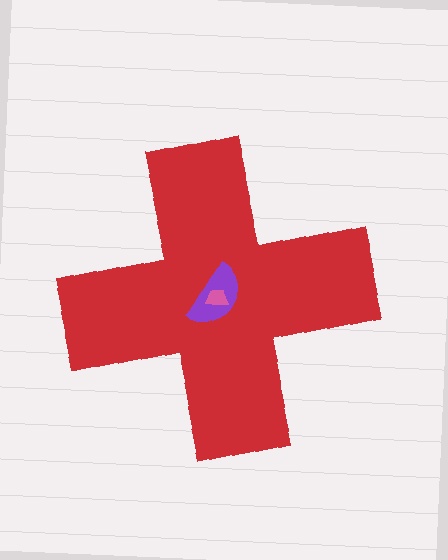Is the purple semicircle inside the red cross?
Yes.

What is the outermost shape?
The red cross.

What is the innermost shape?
The pink trapezoid.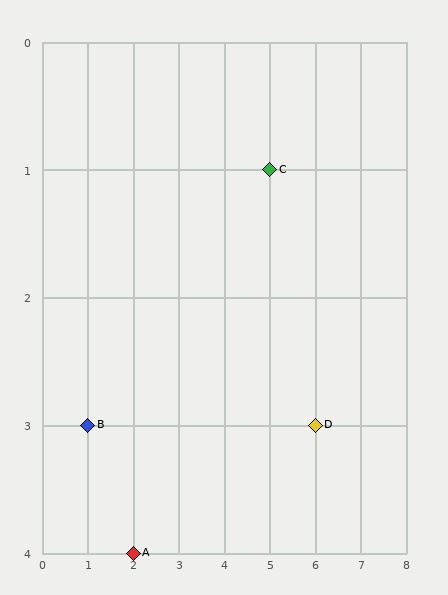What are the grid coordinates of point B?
Point B is at grid coordinates (1, 3).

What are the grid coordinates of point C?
Point C is at grid coordinates (5, 1).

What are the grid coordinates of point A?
Point A is at grid coordinates (2, 4).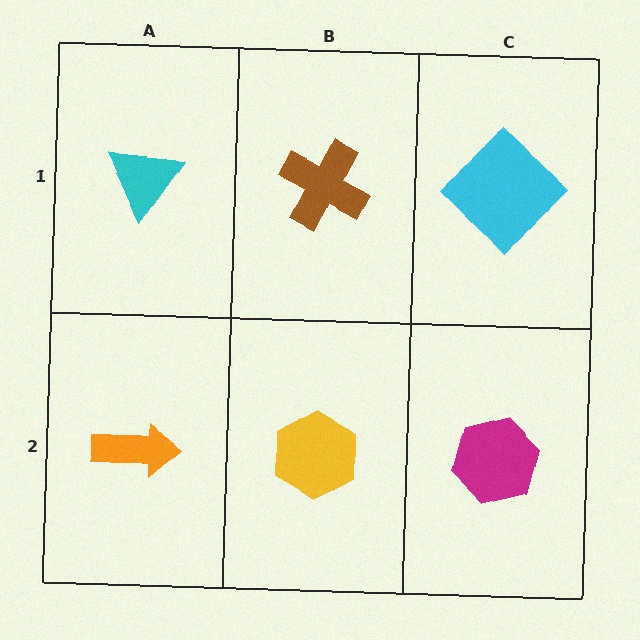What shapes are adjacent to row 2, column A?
A cyan triangle (row 1, column A), a yellow hexagon (row 2, column B).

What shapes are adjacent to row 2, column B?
A brown cross (row 1, column B), an orange arrow (row 2, column A), a magenta hexagon (row 2, column C).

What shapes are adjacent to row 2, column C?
A cyan diamond (row 1, column C), a yellow hexagon (row 2, column B).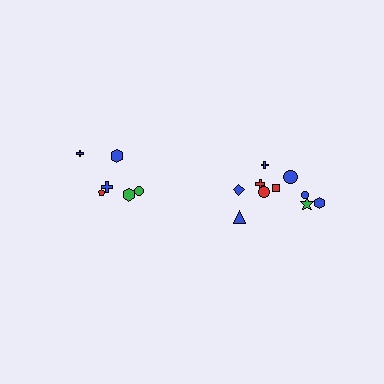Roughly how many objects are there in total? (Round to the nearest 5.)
Roughly 15 objects in total.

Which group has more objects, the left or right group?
The right group.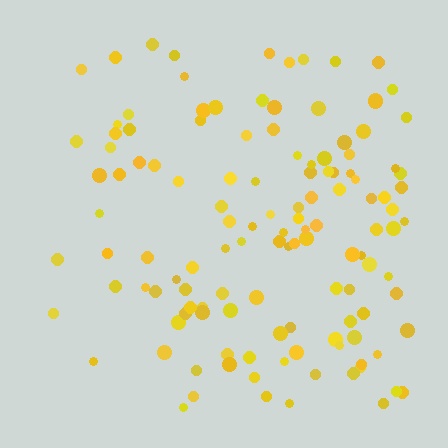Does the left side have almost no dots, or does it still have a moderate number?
Still a moderate number, just noticeably fewer than the right.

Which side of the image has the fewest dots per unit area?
The left.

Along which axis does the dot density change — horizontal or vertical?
Horizontal.